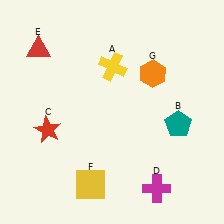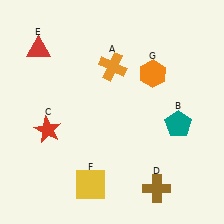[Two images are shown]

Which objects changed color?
A changed from yellow to orange. D changed from magenta to brown.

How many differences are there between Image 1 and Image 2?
There are 2 differences between the two images.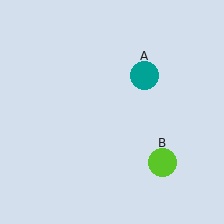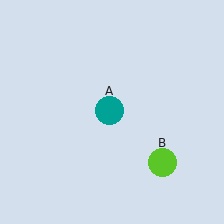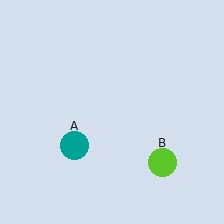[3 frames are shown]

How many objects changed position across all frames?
1 object changed position: teal circle (object A).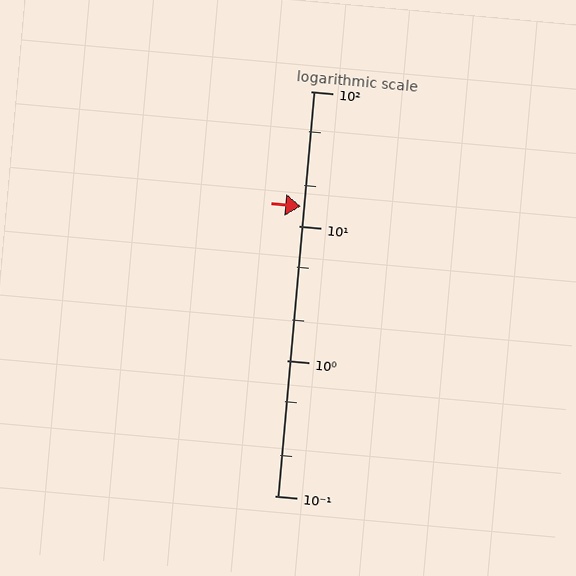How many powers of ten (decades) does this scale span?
The scale spans 3 decades, from 0.1 to 100.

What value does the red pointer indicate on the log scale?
The pointer indicates approximately 14.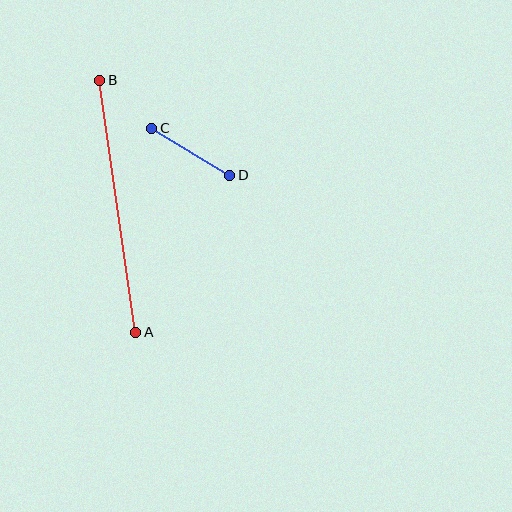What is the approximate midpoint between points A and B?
The midpoint is at approximately (118, 206) pixels.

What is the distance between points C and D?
The distance is approximately 91 pixels.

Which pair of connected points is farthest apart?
Points A and B are farthest apart.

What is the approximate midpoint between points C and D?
The midpoint is at approximately (191, 152) pixels.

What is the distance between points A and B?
The distance is approximately 254 pixels.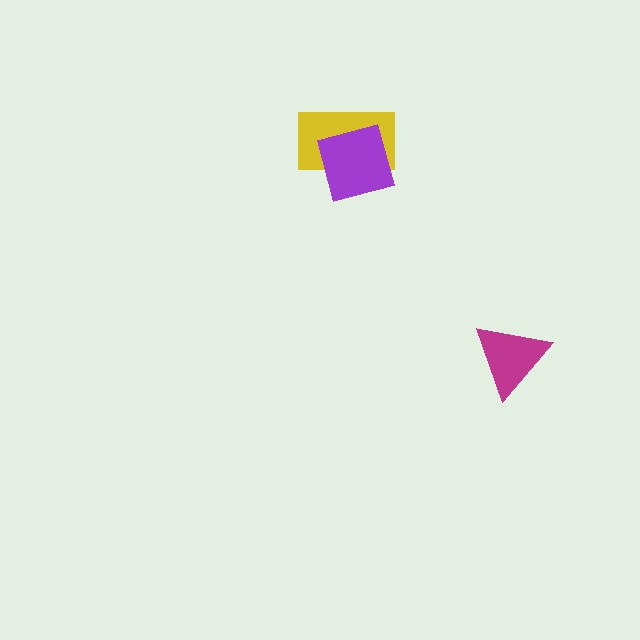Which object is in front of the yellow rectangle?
The purple square is in front of the yellow rectangle.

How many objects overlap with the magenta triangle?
0 objects overlap with the magenta triangle.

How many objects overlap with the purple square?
1 object overlaps with the purple square.